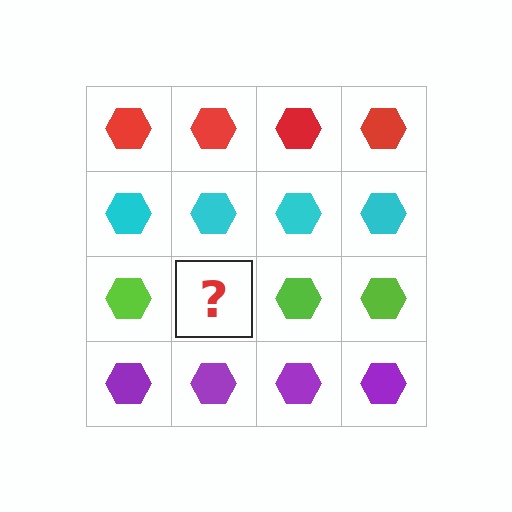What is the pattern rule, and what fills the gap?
The rule is that each row has a consistent color. The gap should be filled with a lime hexagon.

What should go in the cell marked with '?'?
The missing cell should contain a lime hexagon.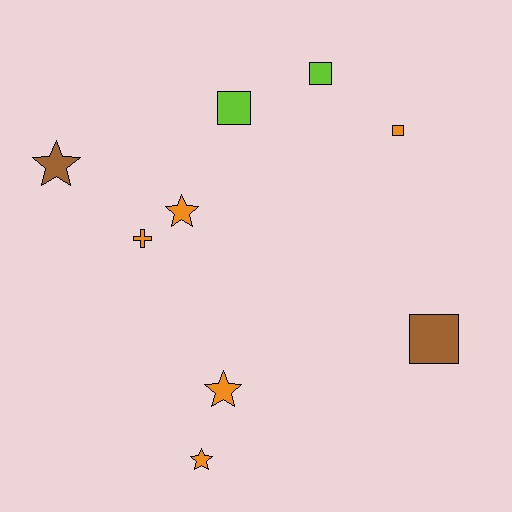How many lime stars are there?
There are no lime stars.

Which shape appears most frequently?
Square, with 4 objects.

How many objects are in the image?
There are 9 objects.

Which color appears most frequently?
Orange, with 5 objects.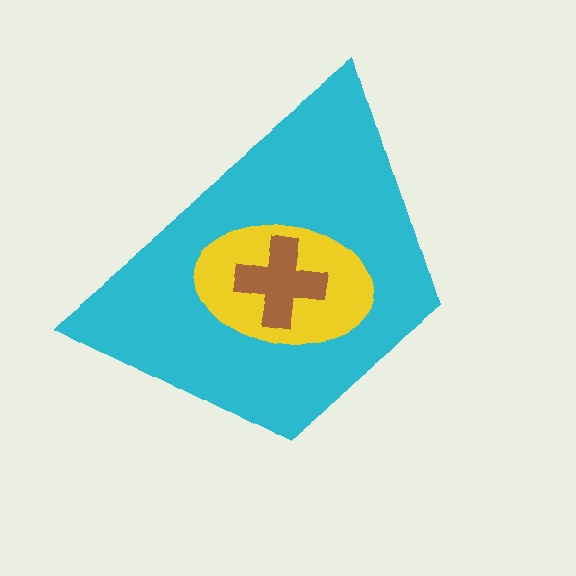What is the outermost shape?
The cyan trapezoid.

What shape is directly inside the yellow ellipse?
The brown cross.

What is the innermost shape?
The brown cross.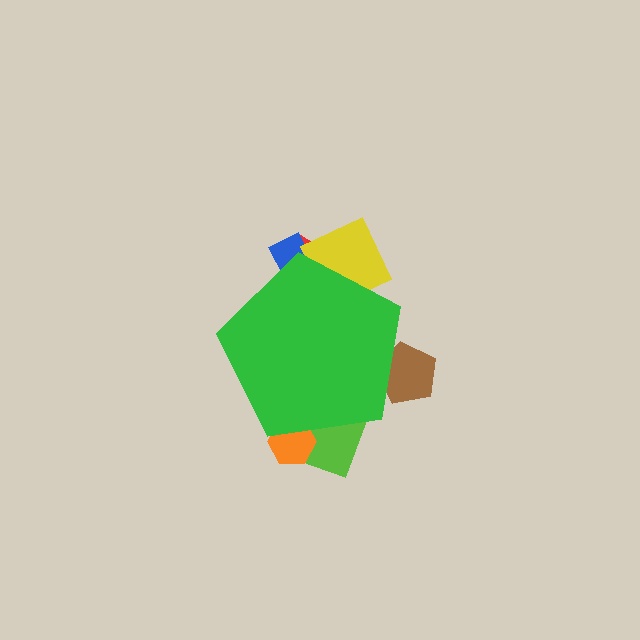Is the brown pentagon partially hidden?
Yes, the brown pentagon is partially hidden behind the green pentagon.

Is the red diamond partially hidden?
Yes, the red diamond is partially hidden behind the green pentagon.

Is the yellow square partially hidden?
Yes, the yellow square is partially hidden behind the green pentagon.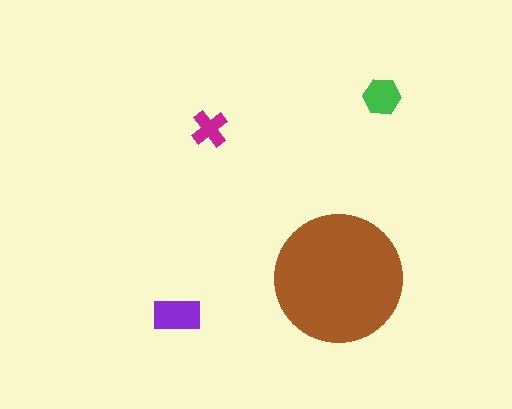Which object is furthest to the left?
The purple rectangle is leftmost.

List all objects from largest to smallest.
The brown circle, the purple rectangle, the green hexagon, the magenta cross.